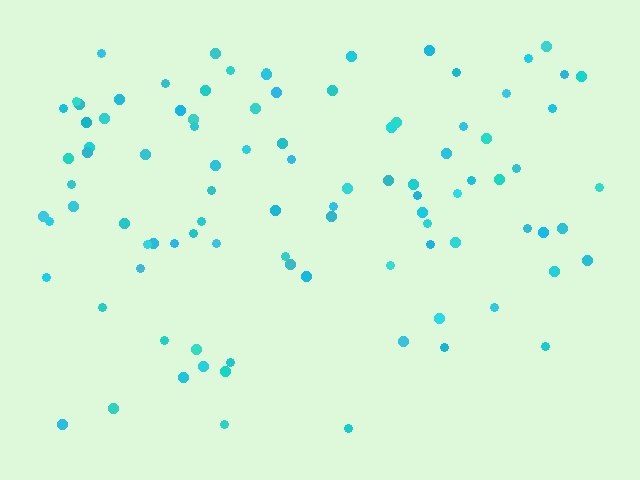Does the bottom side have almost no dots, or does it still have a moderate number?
Still a moderate number, just noticeably fewer than the top.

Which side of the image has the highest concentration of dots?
The top.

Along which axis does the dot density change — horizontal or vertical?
Vertical.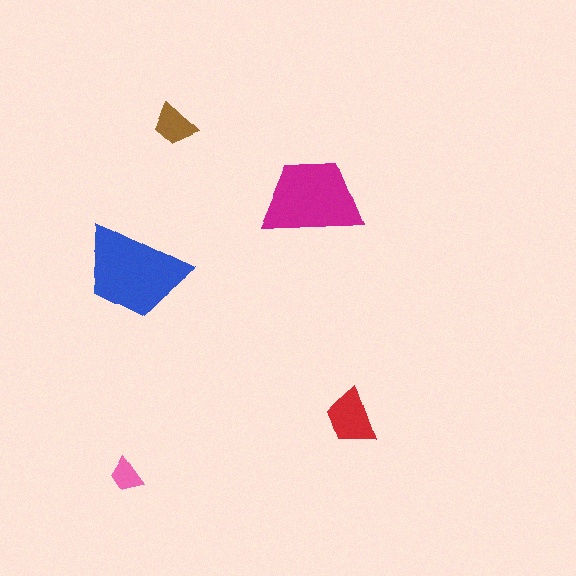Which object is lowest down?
The pink trapezoid is bottommost.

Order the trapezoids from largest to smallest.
the blue one, the magenta one, the red one, the brown one, the pink one.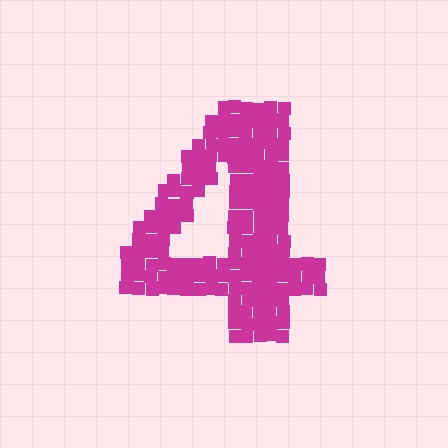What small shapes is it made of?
It is made of small squares.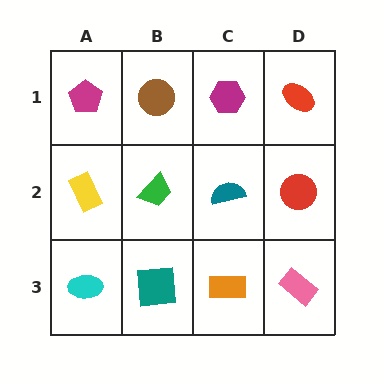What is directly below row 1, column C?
A teal semicircle.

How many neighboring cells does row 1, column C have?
3.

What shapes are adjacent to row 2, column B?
A brown circle (row 1, column B), a teal square (row 3, column B), a yellow rectangle (row 2, column A), a teal semicircle (row 2, column C).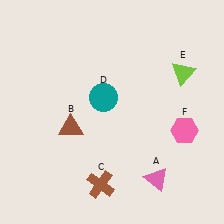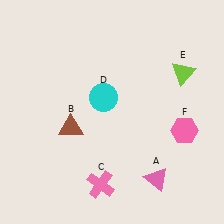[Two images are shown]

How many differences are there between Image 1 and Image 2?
There are 2 differences between the two images.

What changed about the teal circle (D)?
In Image 1, D is teal. In Image 2, it changed to cyan.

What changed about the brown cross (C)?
In Image 1, C is brown. In Image 2, it changed to pink.